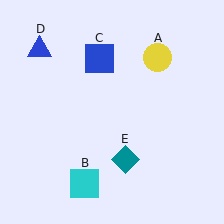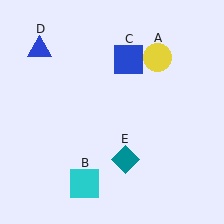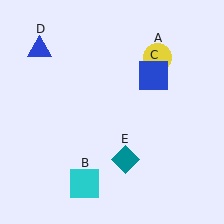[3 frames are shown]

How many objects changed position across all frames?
1 object changed position: blue square (object C).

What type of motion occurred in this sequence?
The blue square (object C) rotated clockwise around the center of the scene.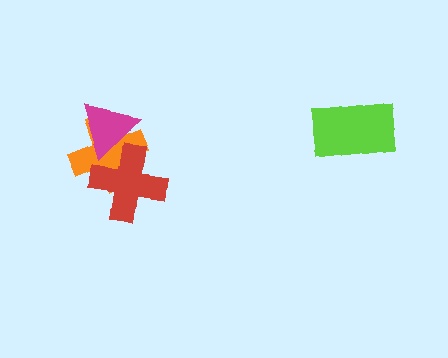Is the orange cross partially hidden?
Yes, it is partially covered by another shape.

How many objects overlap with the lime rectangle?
0 objects overlap with the lime rectangle.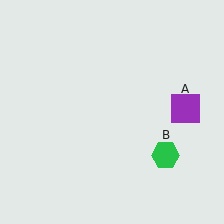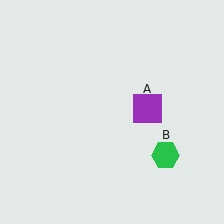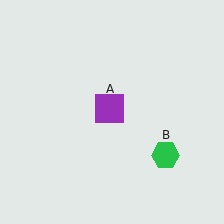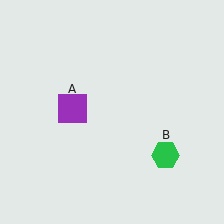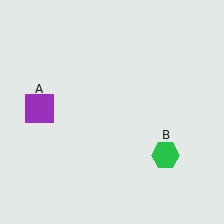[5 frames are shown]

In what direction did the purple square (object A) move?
The purple square (object A) moved left.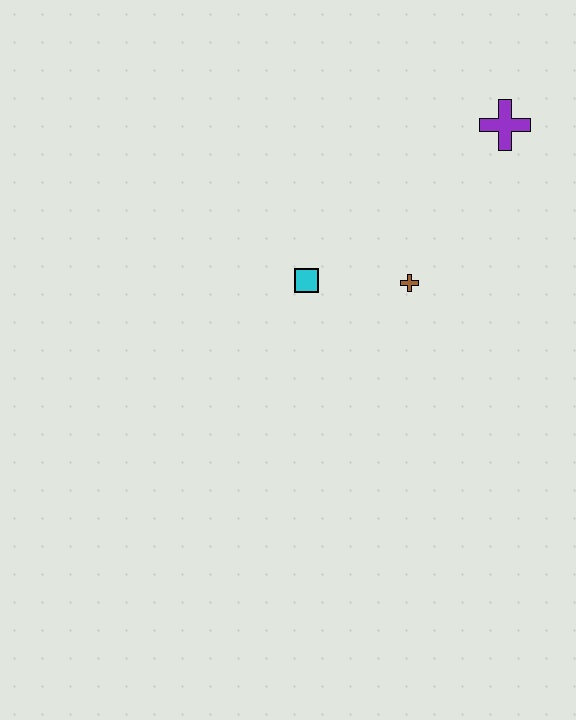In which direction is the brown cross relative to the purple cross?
The brown cross is below the purple cross.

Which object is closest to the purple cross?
The brown cross is closest to the purple cross.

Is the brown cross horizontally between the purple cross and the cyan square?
Yes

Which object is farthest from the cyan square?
The purple cross is farthest from the cyan square.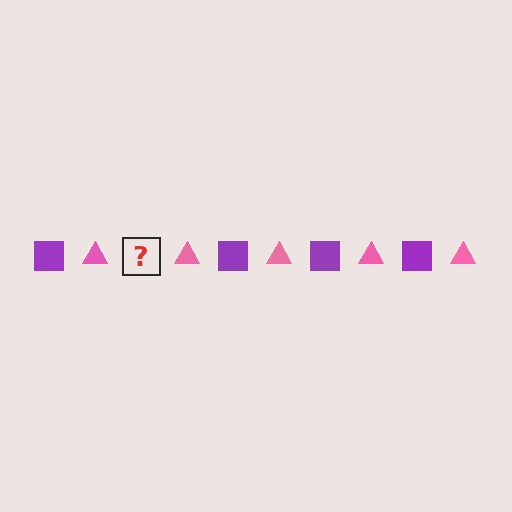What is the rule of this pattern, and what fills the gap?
The rule is that the pattern alternates between purple square and pink triangle. The gap should be filled with a purple square.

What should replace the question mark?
The question mark should be replaced with a purple square.